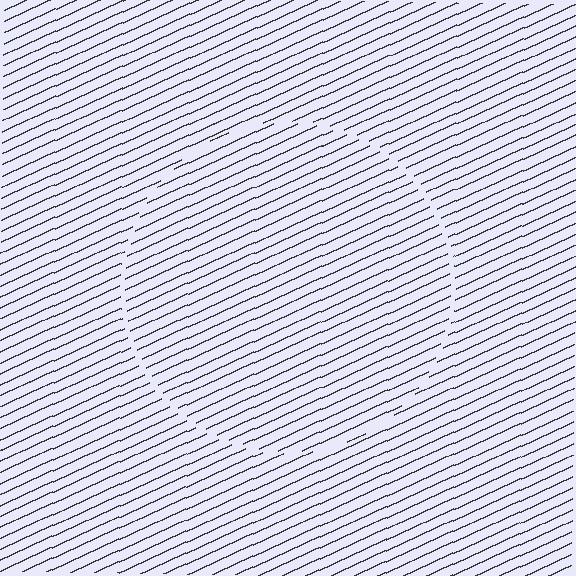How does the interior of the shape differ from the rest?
The interior of the shape contains the same grating, shifted by half a period — the contour is defined by the phase discontinuity where line-ends from the inner and outer gratings abut.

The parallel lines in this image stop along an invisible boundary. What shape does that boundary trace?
An illusory circle. The interior of the shape contains the same grating, shifted by half a period — the contour is defined by the phase discontinuity where line-ends from the inner and outer gratings abut.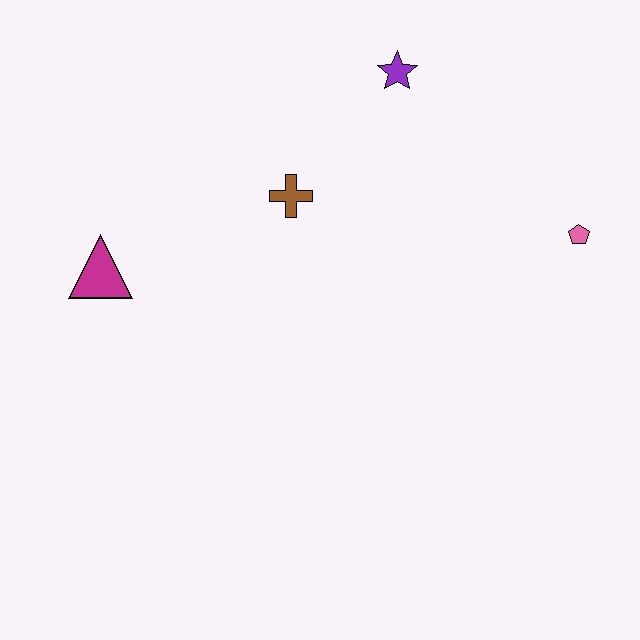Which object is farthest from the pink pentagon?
The magenta triangle is farthest from the pink pentagon.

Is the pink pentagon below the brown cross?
Yes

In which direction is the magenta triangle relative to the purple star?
The magenta triangle is to the left of the purple star.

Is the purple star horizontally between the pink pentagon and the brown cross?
Yes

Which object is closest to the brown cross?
The purple star is closest to the brown cross.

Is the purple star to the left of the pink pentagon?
Yes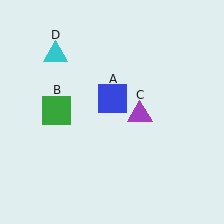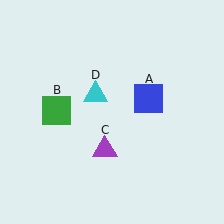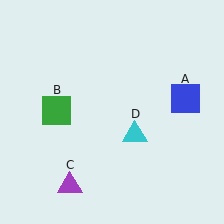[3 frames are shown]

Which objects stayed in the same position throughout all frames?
Green square (object B) remained stationary.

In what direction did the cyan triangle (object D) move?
The cyan triangle (object D) moved down and to the right.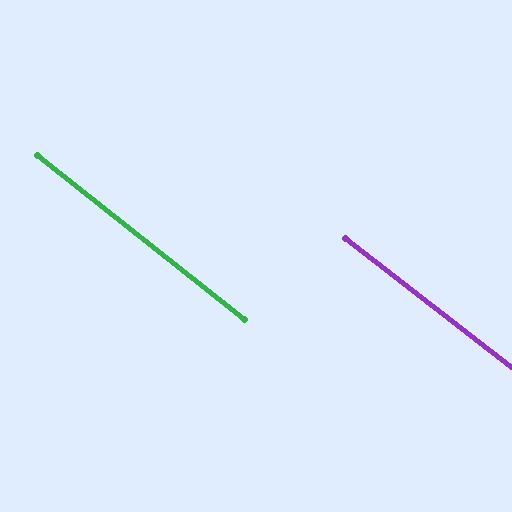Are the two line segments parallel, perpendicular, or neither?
Parallel — their directions differ by only 0.6°.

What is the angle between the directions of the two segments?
Approximately 1 degree.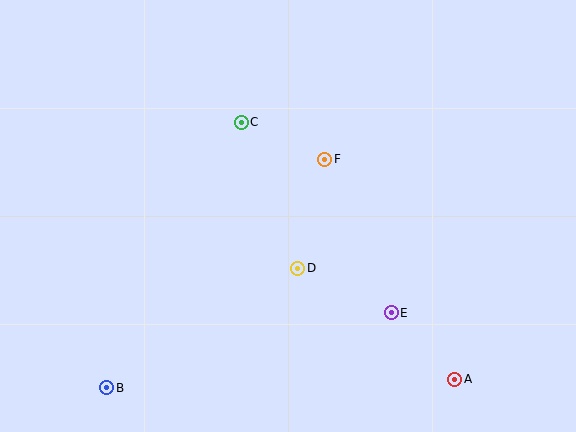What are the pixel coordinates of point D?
Point D is at (298, 268).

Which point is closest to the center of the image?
Point D at (298, 268) is closest to the center.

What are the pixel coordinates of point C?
Point C is at (241, 122).